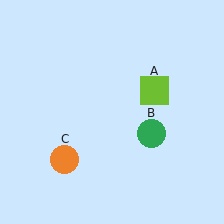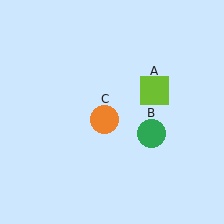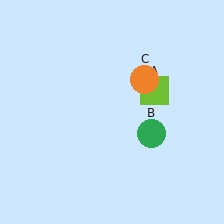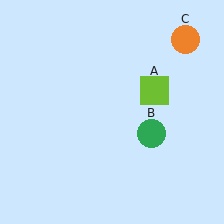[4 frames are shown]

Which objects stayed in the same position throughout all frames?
Lime square (object A) and green circle (object B) remained stationary.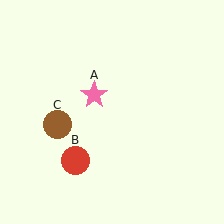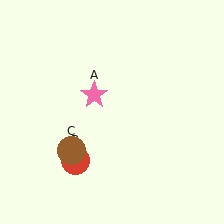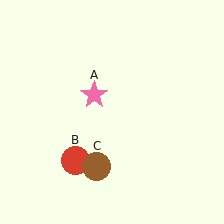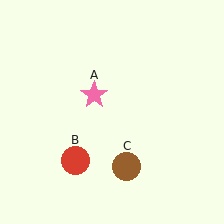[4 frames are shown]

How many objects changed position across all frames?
1 object changed position: brown circle (object C).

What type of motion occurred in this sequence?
The brown circle (object C) rotated counterclockwise around the center of the scene.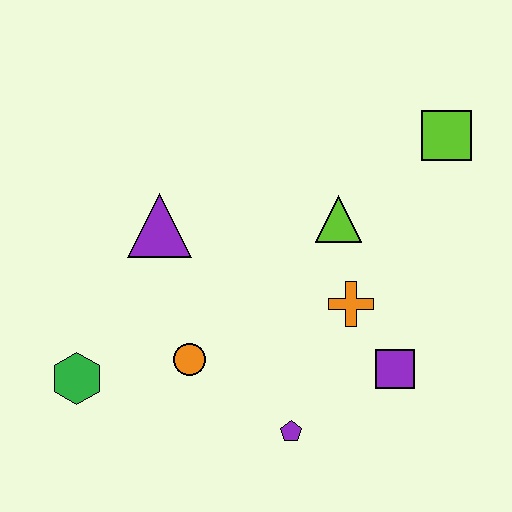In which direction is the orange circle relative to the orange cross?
The orange circle is to the left of the orange cross.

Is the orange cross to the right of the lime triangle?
Yes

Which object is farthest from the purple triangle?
The lime square is farthest from the purple triangle.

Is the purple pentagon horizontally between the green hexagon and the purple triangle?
No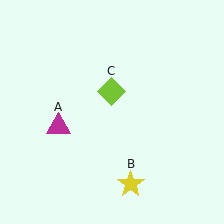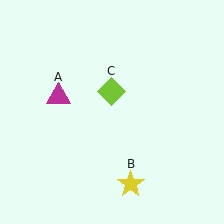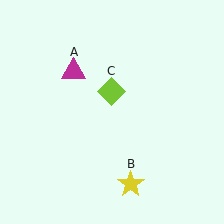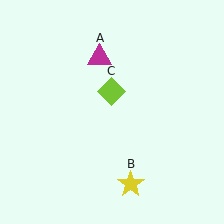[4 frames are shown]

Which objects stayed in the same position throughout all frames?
Yellow star (object B) and lime diamond (object C) remained stationary.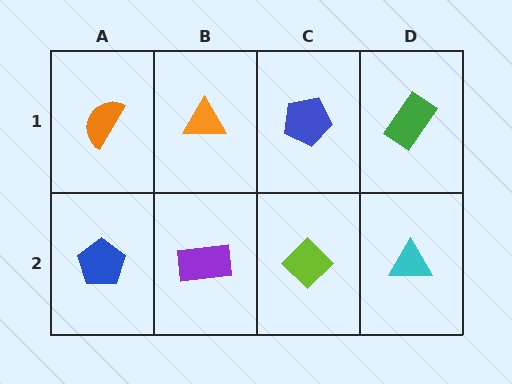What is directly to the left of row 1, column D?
A blue pentagon.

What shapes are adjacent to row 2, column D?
A green rectangle (row 1, column D), a lime diamond (row 2, column C).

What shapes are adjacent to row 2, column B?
An orange triangle (row 1, column B), a blue pentagon (row 2, column A), a lime diamond (row 2, column C).